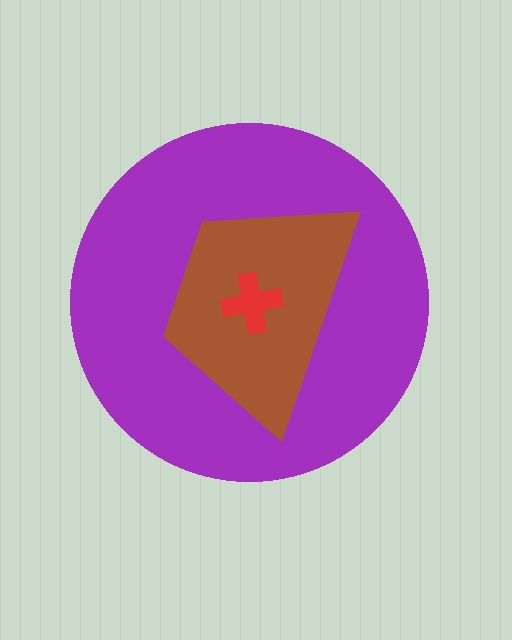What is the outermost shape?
The purple circle.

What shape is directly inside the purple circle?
The brown trapezoid.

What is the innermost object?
The red cross.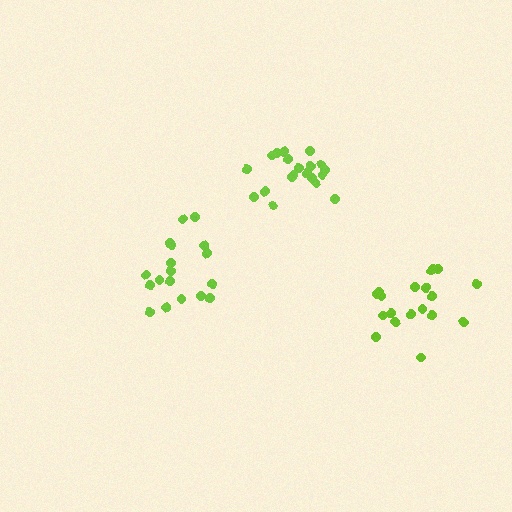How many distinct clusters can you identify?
There are 3 distinct clusters.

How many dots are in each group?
Group 1: 18 dots, Group 2: 19 dots, Group 3: 20 dots (57 total).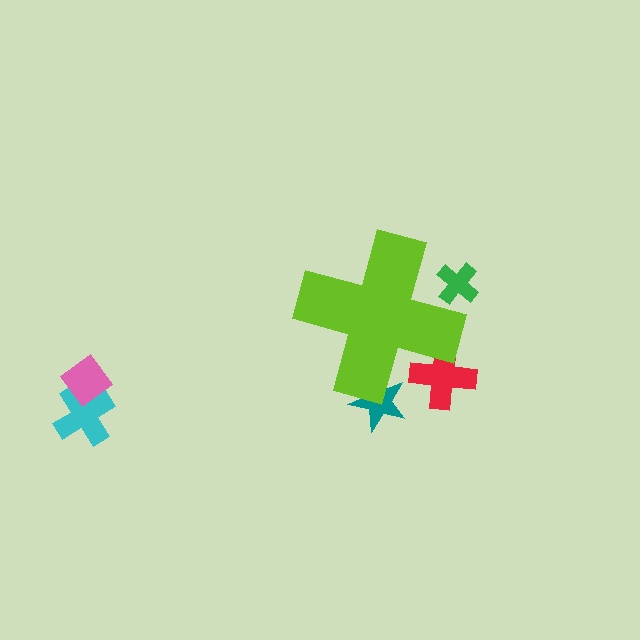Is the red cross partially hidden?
Yes, the red cross is partially hidden behind the lime cross.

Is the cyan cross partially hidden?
No, the cyan cross is fully visible.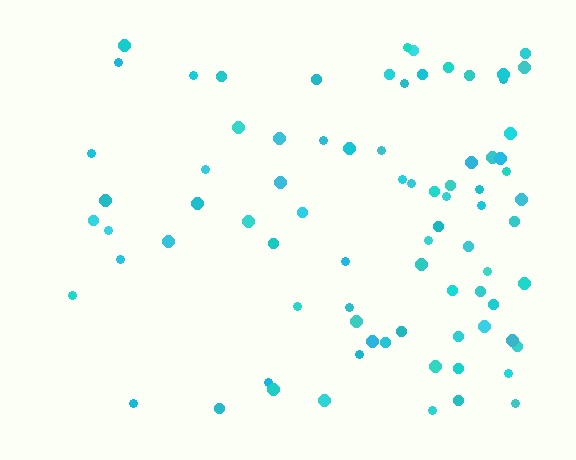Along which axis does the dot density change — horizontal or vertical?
Horizontal.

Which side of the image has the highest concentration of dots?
The right.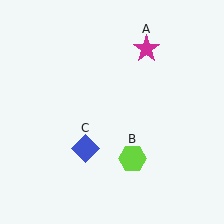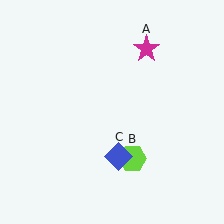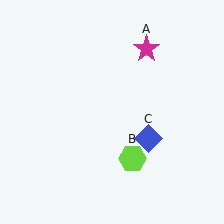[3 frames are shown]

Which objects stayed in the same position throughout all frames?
Magenta star (object A) and lime hexagon (object B) remained stationary.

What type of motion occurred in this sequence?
The blue diamond (object C) rotated counterclockwise around the center of the scene.